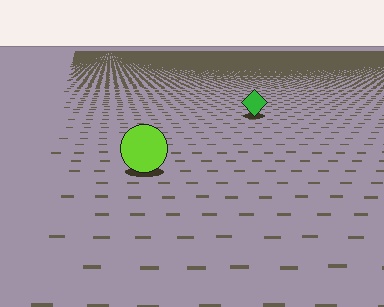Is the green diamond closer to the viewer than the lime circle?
No. The lime circle is closer — you can tell from the texture gradient: the ground texture is coarser near it.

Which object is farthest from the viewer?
The green diamond is farthest from the viewer. It appears smaller and the ground texture around it is denser.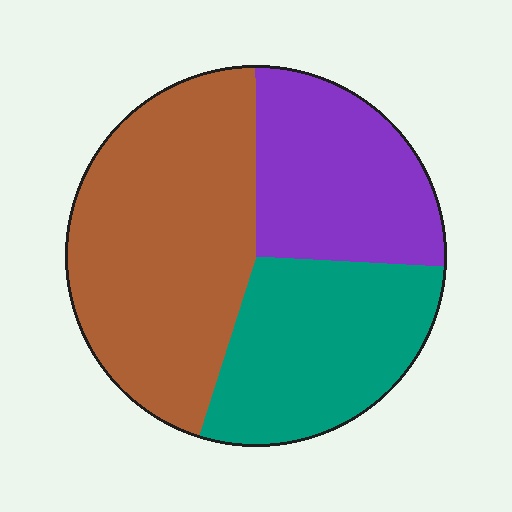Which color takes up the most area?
Brown, at roughly 45%.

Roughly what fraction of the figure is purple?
Purple takes up about one quarter (1/4) of the figure.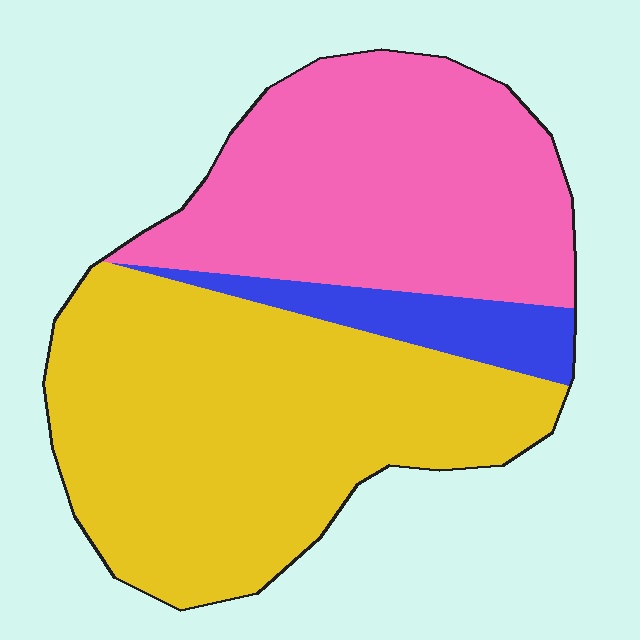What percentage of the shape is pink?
Pink takes up about two fifths (2/5) of the shape.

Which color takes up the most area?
Yellow, at roughly 50%.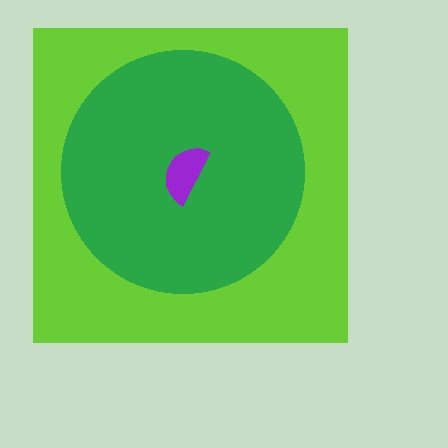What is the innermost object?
The purple semicircle.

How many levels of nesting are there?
3.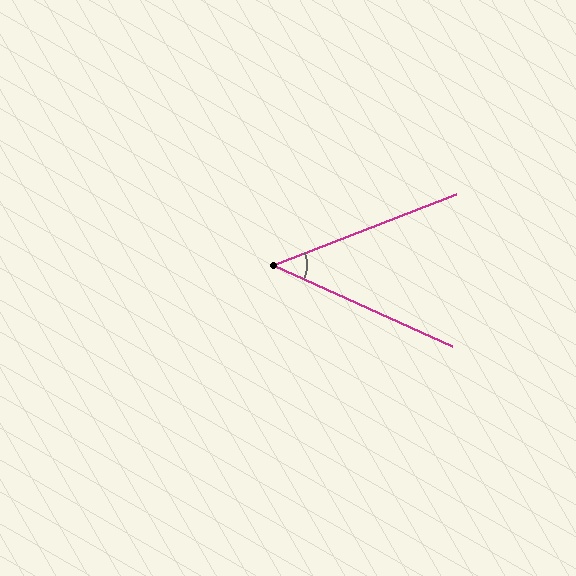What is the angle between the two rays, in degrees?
Approximately 46 degrees.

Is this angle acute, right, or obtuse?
It is acute.